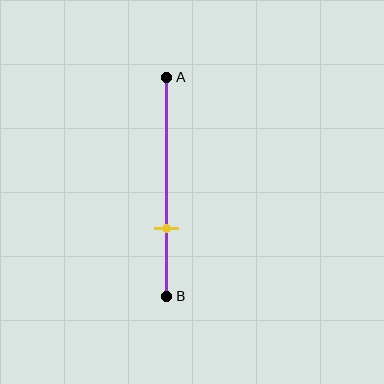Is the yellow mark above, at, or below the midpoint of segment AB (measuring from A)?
The yellow mark is below the midpoint of segment AB.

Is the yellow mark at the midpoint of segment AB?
No, the mark is at about 70% from A, not at the 50% midpoint.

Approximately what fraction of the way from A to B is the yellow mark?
The yellow mark is approximately 70% of the way from A to B.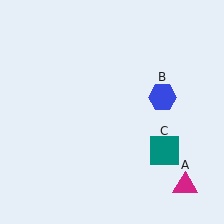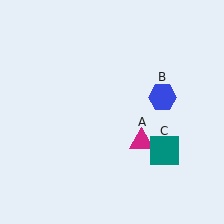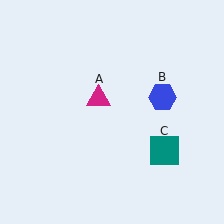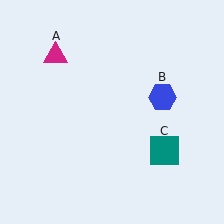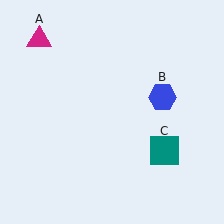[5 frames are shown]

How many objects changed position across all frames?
1 object changed position: magenta triangle (object A).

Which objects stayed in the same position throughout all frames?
Blue hexagon (object B) and teal square (object C) remained stationary.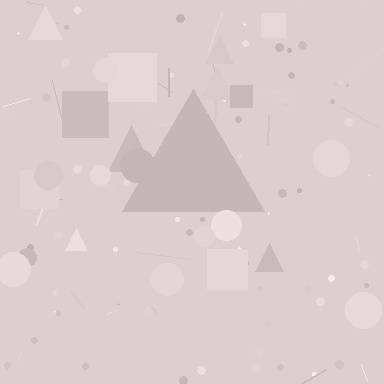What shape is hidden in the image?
A triangle is hidden in the image.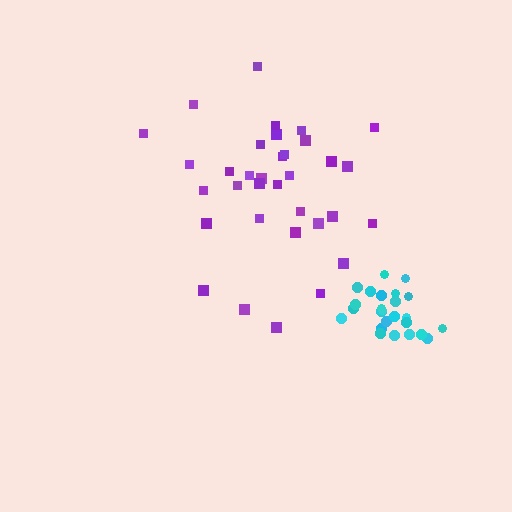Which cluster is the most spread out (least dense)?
Purple.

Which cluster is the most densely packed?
Cyan.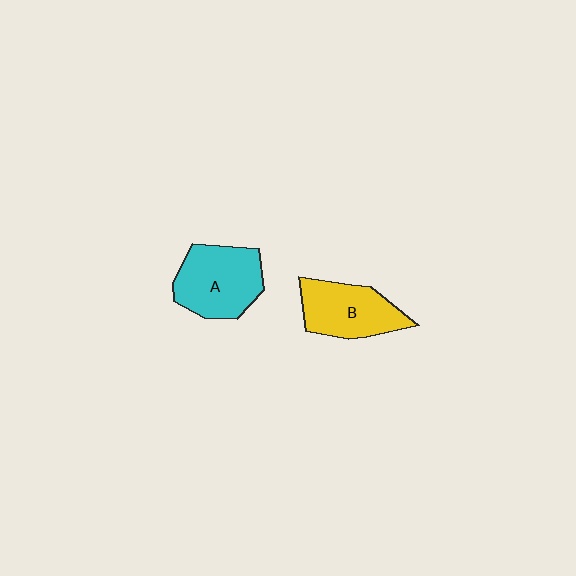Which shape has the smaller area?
Shape B (yellow).